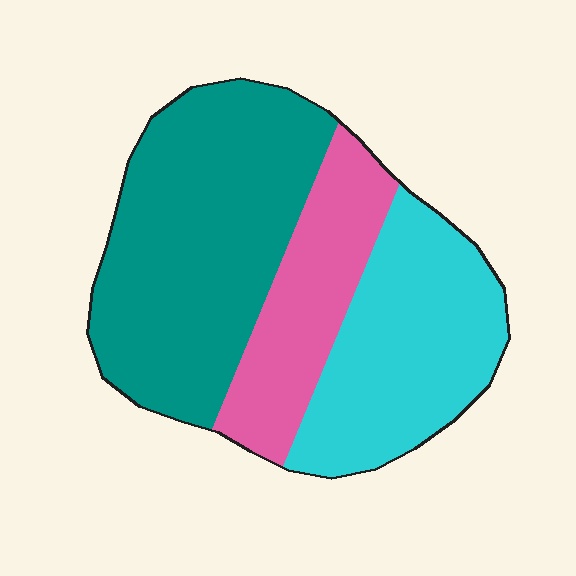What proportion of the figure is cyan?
Cyan covers about 30% of the figure.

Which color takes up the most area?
Teal, at roughly 45%.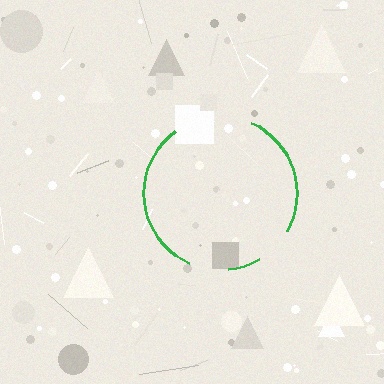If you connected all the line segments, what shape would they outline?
They would outline a circle.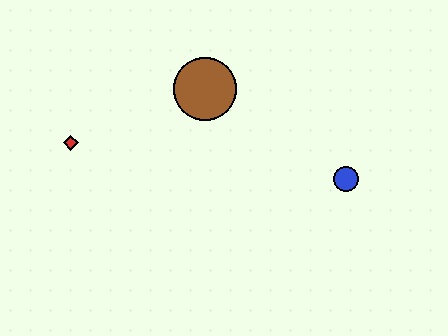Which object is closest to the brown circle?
The red diamond is closest to the brown circle.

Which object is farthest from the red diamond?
The blue circle is farthest from the red diamond.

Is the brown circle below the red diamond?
No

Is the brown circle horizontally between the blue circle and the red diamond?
Yes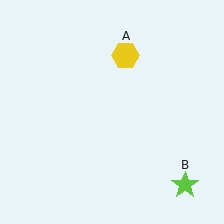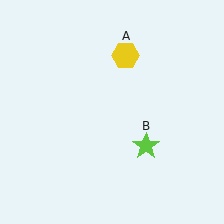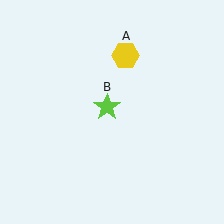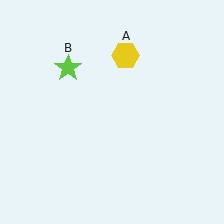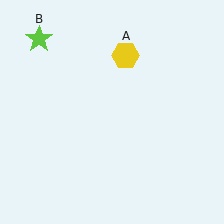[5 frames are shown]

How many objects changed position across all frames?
1 object changed position: lime star (object B).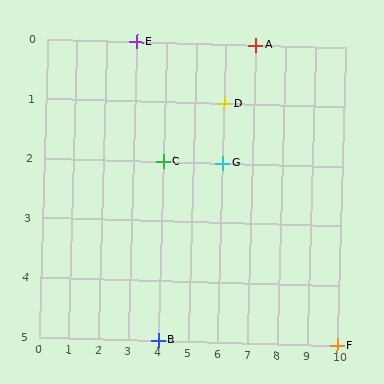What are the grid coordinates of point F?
Point F is at grid coordinates (10, 5).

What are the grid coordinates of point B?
Point B is at grid coordinates (4, 5).